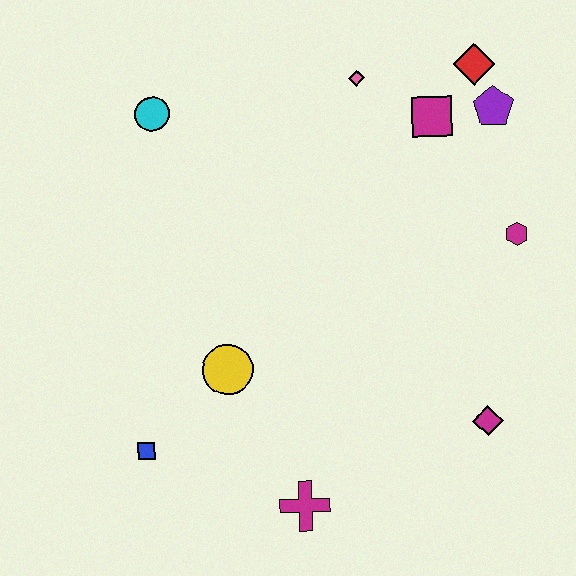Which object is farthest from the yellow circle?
The red diamond is farthest from the yellow circle.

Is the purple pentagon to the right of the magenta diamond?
Yes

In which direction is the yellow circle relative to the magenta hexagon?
The yellow circle is to the left of the magenta hexagon.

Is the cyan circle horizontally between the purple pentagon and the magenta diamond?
No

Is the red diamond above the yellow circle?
Yes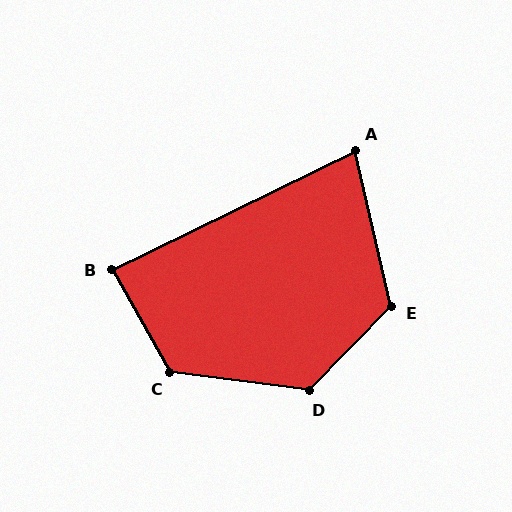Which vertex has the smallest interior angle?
A, at approximately 77 degrees.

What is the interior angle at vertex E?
Approximately 123 degrees (obtuse).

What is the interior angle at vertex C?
Approximately 127 degrees (obtuse).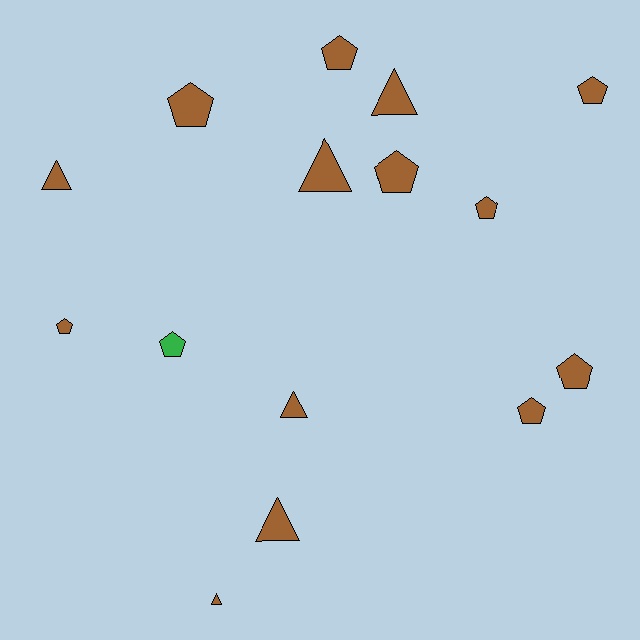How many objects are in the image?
There are 15 objects.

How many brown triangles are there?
There are 6 brown triangles.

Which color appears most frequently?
Brown, with 14 objects.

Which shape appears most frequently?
Pentagon, with 9 objects.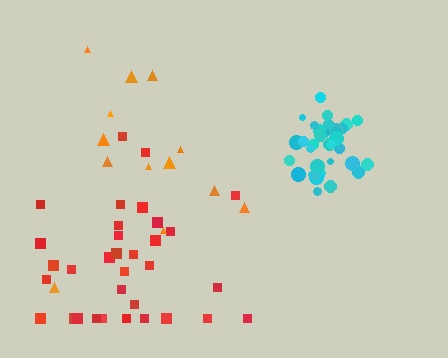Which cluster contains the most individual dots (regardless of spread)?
Cyan (34).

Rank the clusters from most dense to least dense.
cyan, red, orange.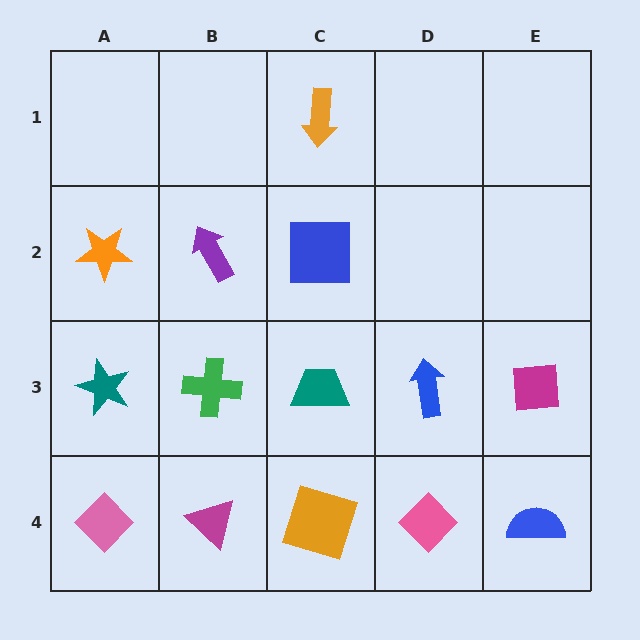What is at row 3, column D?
A blue arrow.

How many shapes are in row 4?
5 shapes.